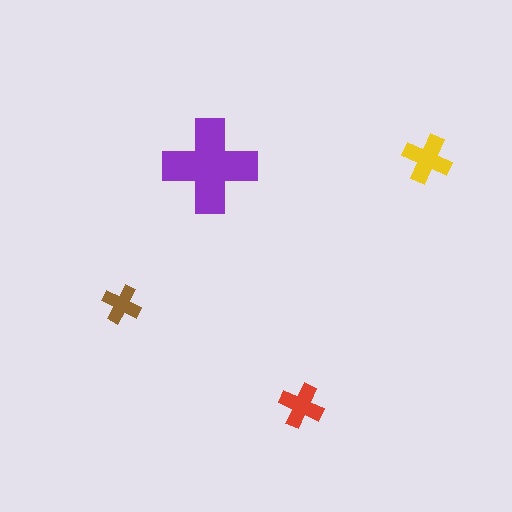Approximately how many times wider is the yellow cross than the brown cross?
About 1.5 times wider.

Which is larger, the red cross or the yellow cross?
The yellow one.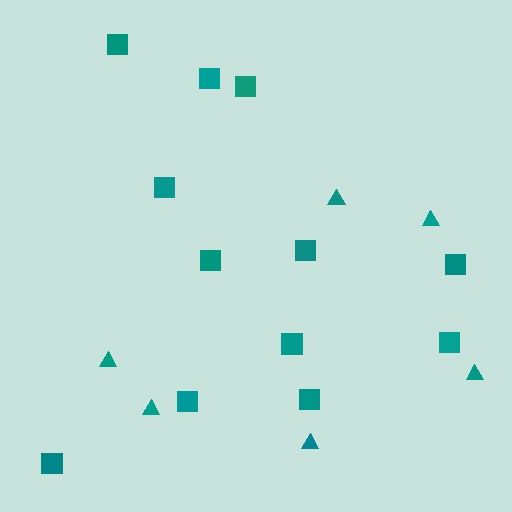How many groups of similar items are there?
There are 2 groups: one group of triangles (6) and one group of squares (12).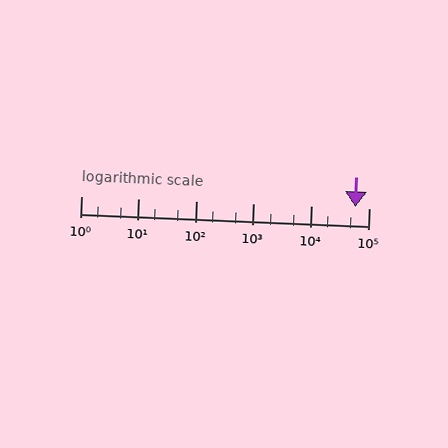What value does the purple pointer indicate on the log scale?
The pointer indicates approximately 59000.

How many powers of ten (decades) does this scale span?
The scale spans 5 decades, from 1 to 100000.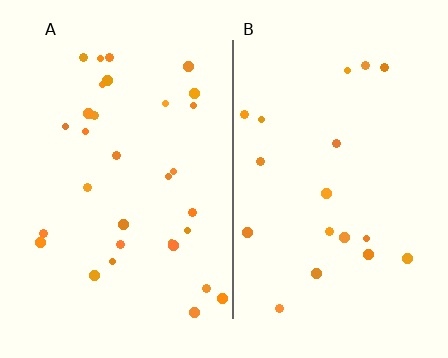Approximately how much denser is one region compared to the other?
Approximately 1.7× — region A over region B.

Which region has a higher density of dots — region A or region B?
A (the left).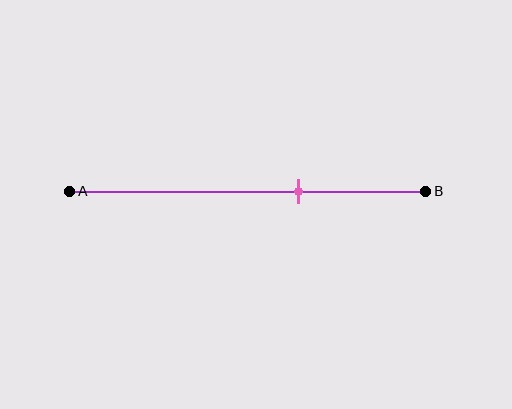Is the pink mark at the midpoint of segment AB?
No, the mark is at about 65% from A, not at the 50% midpoint.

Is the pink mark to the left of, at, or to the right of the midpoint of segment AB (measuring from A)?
The pink mark is to the right of the midpoint of segment AB.